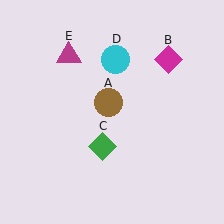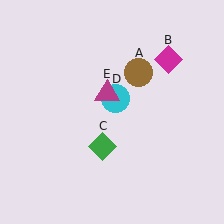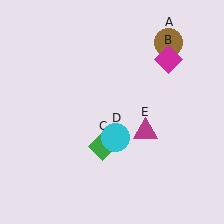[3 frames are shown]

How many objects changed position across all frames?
3 objects changed position: brown circle (object A), cyan circle (object D), magenta triangle (object E).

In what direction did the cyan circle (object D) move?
The cyan circle (object D) moved down.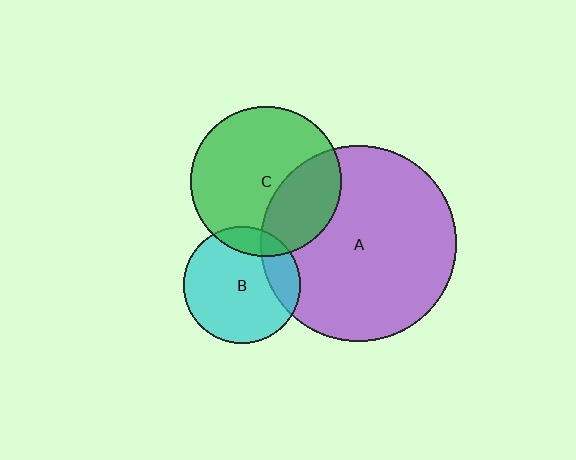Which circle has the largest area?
Circle A (purple).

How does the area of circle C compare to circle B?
Approximately 1.7 times.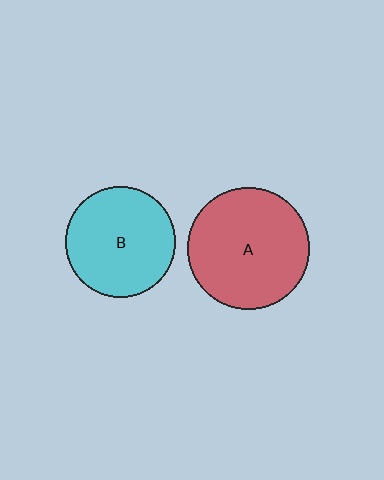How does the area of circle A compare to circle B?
Approximately 1.2 times.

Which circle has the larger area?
Circle A (red).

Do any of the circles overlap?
No, none of the circles overlap.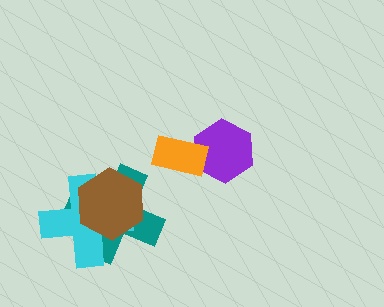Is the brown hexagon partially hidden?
No, no other shape covers it.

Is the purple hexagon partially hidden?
Yes, it is partially covered by another shape.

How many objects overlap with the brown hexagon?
2 objects overlap with the brown hexagon.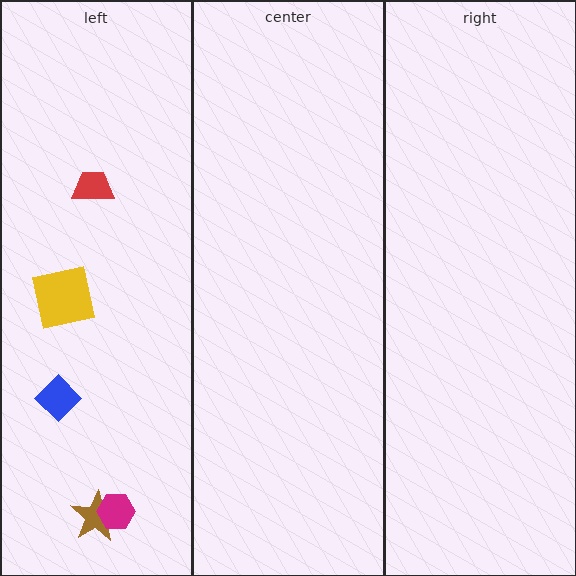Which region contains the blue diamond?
The left region.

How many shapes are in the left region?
5.